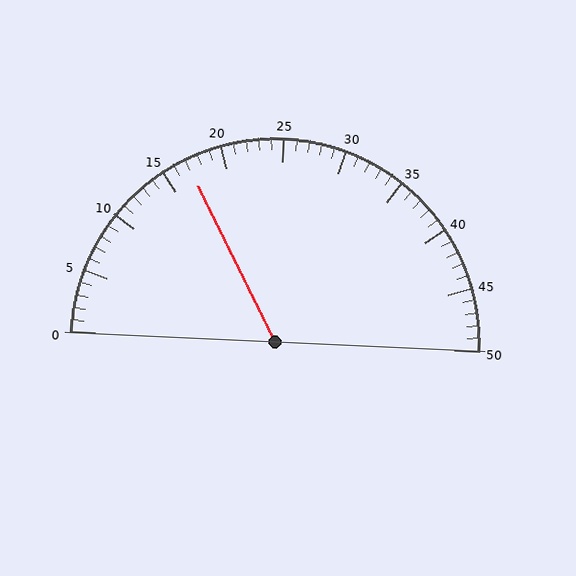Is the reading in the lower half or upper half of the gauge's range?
The reading is in the lower half of the range (0 to 50).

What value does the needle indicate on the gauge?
The needle indicates approximately 17.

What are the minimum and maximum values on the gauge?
The gauge ranges from 0 to 50.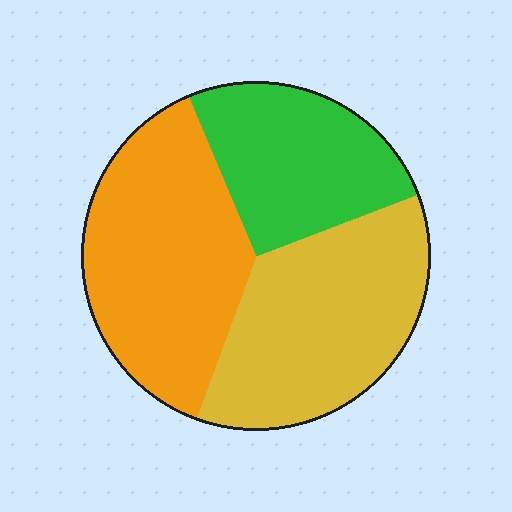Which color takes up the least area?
Green, at roughly 25%.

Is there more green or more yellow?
Yellow.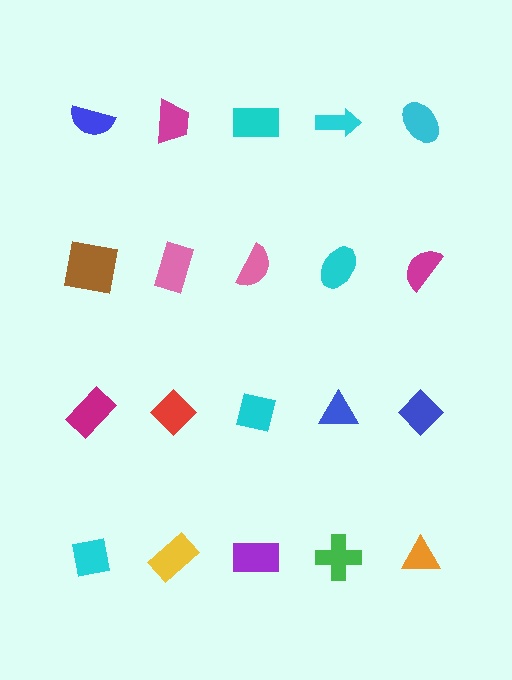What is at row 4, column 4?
A green cross.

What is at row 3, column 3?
A cyan square.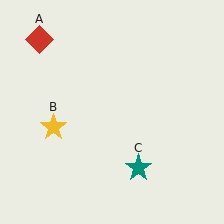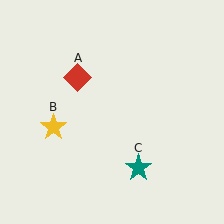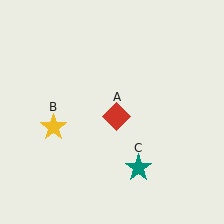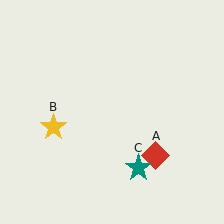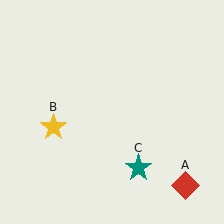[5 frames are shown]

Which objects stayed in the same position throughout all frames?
Yellow star (object B) and teal star (object C) remained stationary.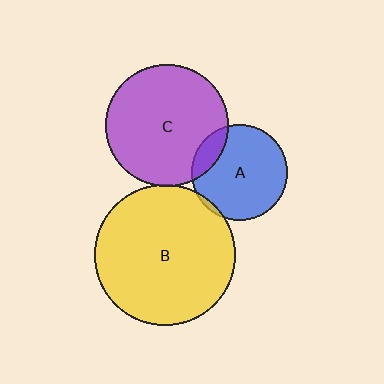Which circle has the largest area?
Circle B (yellow).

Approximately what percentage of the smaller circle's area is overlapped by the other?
Approximately 15%.